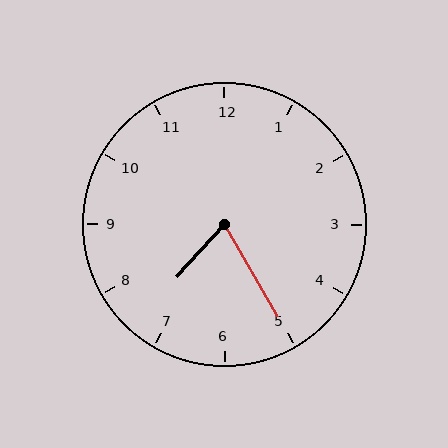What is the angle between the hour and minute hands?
Approximately 72 degrees.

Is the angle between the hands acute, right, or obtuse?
It is acute.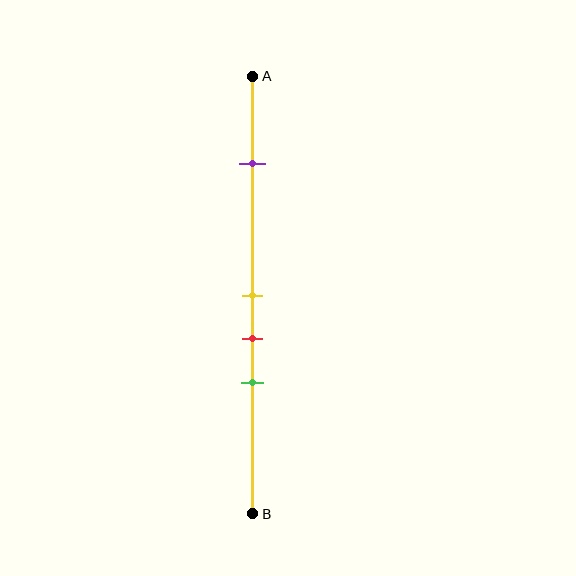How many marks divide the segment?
There are 4 marks dividing the segment.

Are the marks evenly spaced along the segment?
No, the marks are not evenly spaced.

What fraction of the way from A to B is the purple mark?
The purple mark is approximately 20% (0.2) of the way from A to B.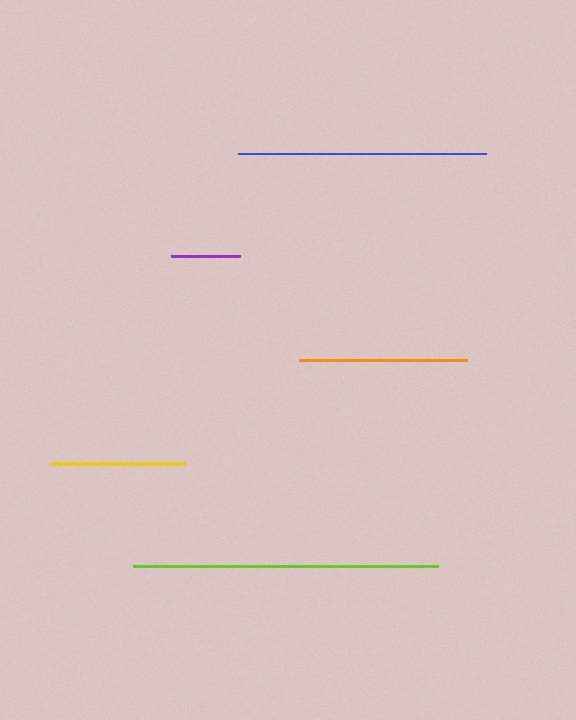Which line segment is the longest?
The lime line is the longest at approximately 305 pixels.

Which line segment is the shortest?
The purple line is the shortest at approximately 68 pixels.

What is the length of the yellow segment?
The yellow segment is approximately 135 pixels long.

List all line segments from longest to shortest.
From longest to shortest: lime, blue, orange, yellow, purple.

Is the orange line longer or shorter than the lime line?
The lime line is longer than the orange line.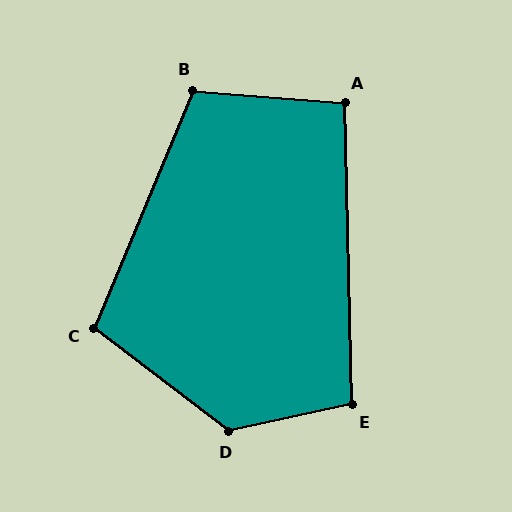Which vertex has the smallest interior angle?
A, at approximately 96 degrees.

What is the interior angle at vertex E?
Approximately 101 degrees (obtuse).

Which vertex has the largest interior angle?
D, at approximately 131 degrees.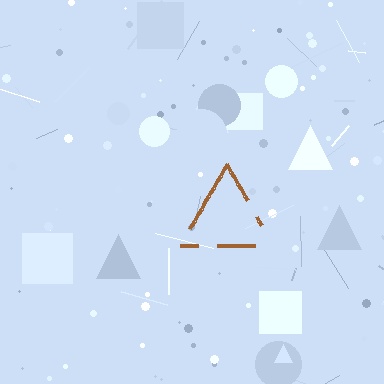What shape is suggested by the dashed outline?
The dashed outline suggests a triangle.